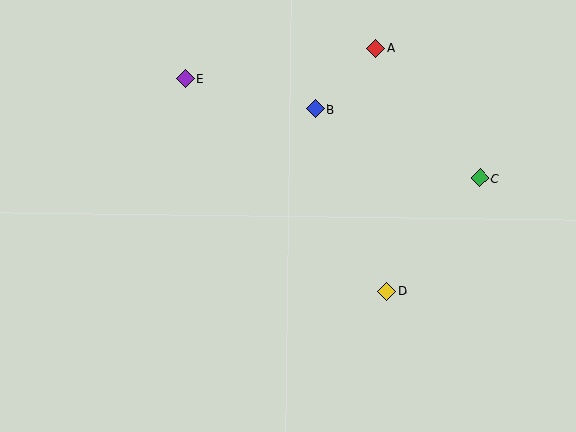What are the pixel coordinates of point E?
Point E is at (185, 79).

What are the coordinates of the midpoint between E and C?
The midpoint between E and C is at (332, 128).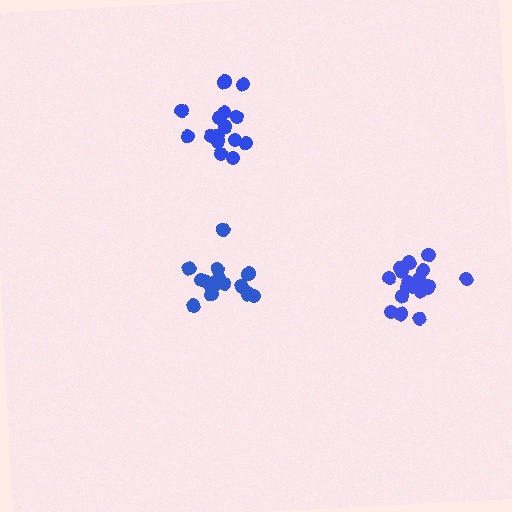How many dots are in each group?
Group 1: 17 dots, Group 2: 18 dots, Group 3: 16 dots (51 total).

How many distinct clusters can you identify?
There are 3 distinct clusters.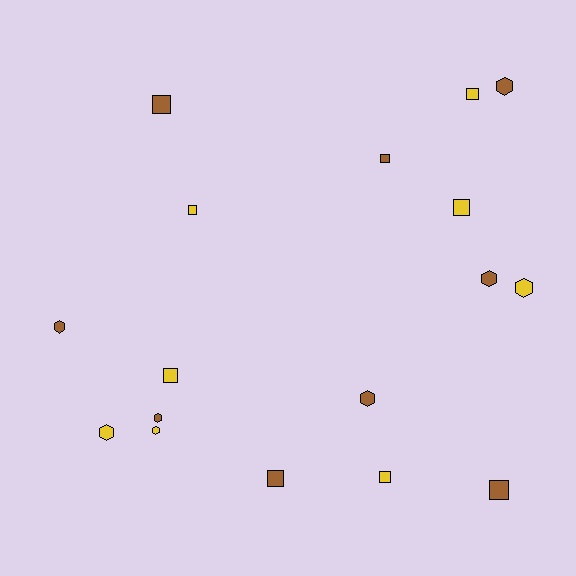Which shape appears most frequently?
Square, with 9 objects.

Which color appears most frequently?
Brown, with 9 objects.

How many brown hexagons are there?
There are 5 brown hexagons.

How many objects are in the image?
There are 17 objects.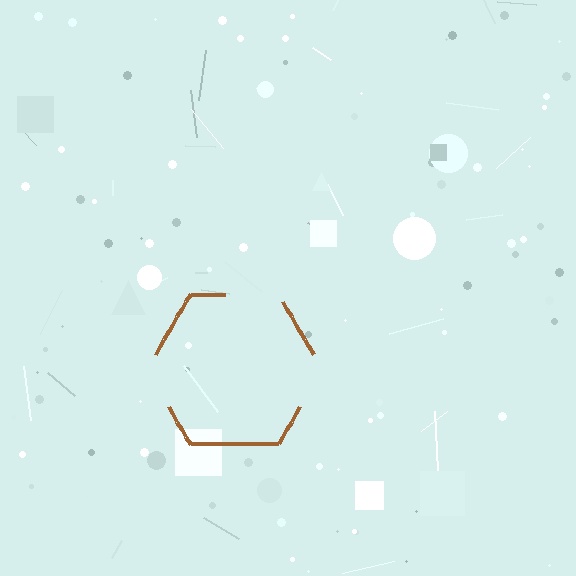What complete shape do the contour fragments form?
The contour fragments form a hexagon.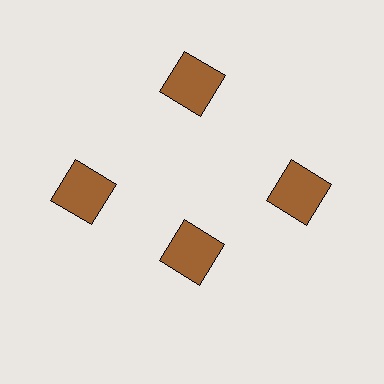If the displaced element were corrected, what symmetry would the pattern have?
It would have 4-fold rotational symmetry — the pattern would map onto itself every 90 degrees.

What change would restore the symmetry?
The symmetry would be restored by moving it outward, back onto the ring so that all 4 squares sit at equal angles and equal distance from the center.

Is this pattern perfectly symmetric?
No. The 4 brown squares are arranged in a ring, but one element near the 6 o'clock position is pulled inward toward the center, breaking the 4-fold rotational symmetry.